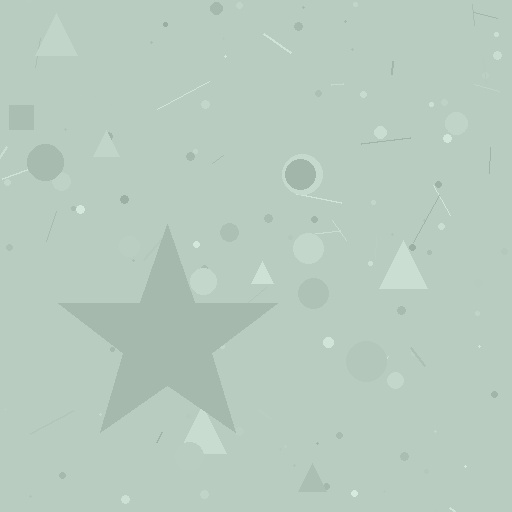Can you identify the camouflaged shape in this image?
The camouflaged shape is a star.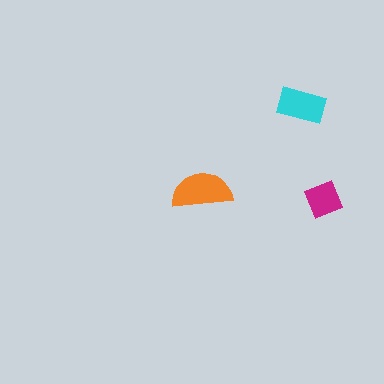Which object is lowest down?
The magenta diamond is bottommost.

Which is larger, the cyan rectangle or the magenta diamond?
The cyan rectangle.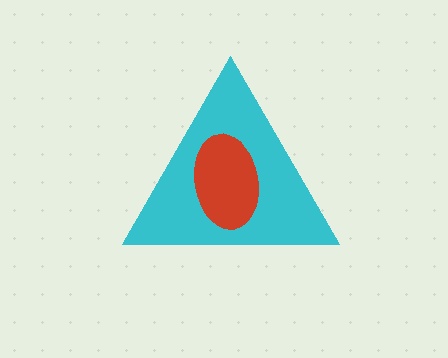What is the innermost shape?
The red ellipse.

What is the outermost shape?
The cyan triangle.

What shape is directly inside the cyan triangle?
The red ellipse.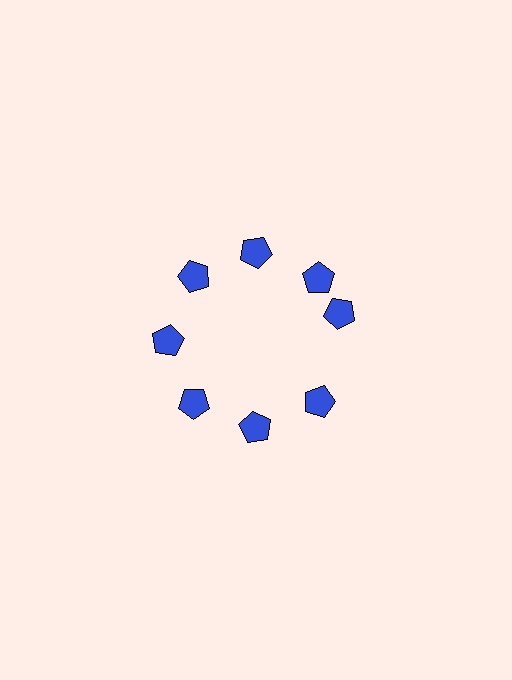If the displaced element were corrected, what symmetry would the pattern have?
It would have 8-fold rotational symmetry — the pattern would map onto itself every 45 degrees.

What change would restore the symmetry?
The symmetry would be restored by rotating it back into even spacing with its neighbors so that all 8 pentagons sit at equal angles and equal distance from the center.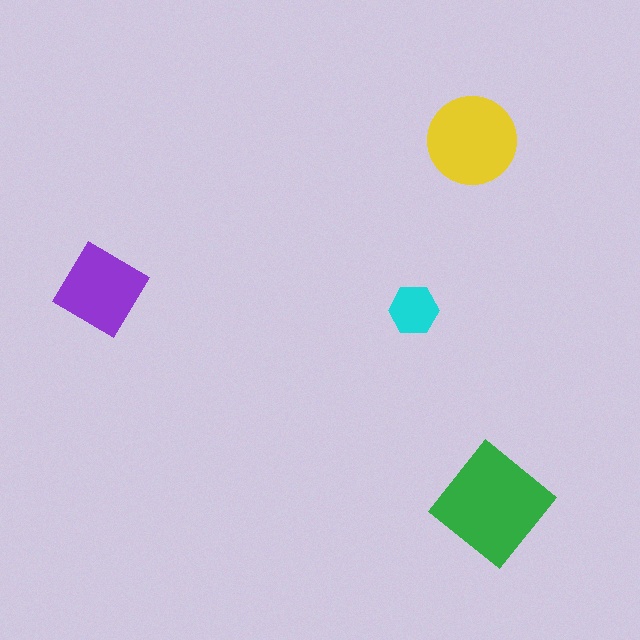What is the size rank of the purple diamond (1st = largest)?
3rd.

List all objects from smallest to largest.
The cyan hexagon, the purple diamond, the yellow circle, the green diamond.